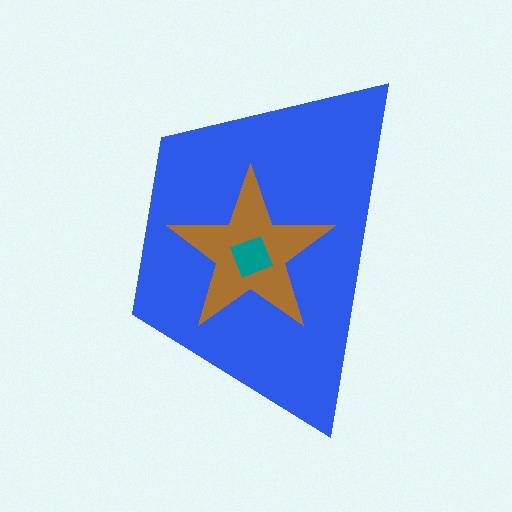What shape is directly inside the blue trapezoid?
The brown star.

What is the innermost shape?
The teal diamond.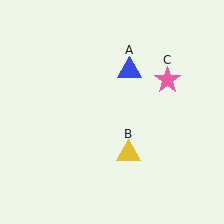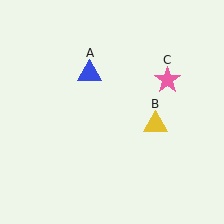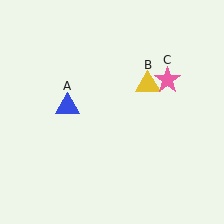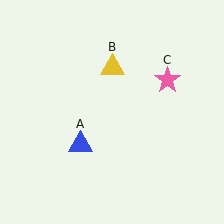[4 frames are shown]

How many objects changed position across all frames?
2 objects changed position: blue triangle (object A), yellow triangle (object B).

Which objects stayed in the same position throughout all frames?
Pink star (object C) remained stationary.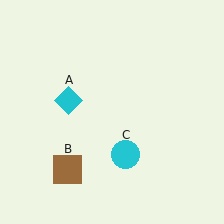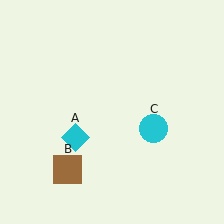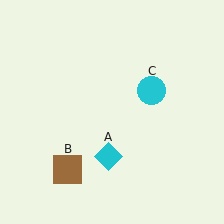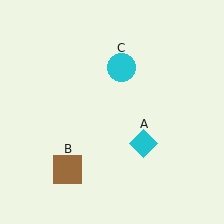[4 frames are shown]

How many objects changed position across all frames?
2 objects changed position: cyan diamond (object A), cyan circle (object C).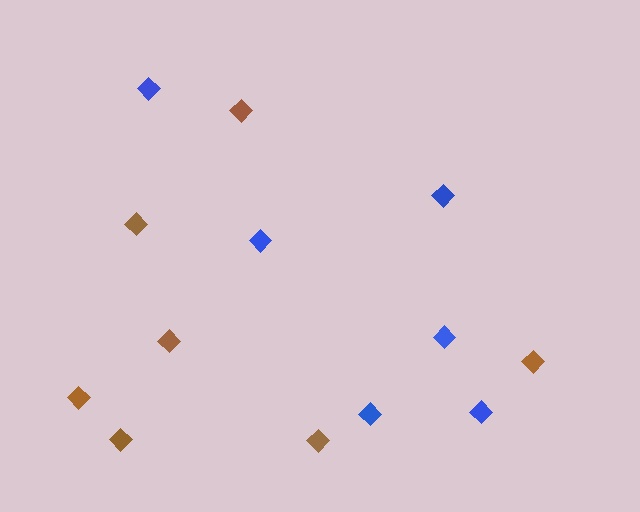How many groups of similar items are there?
There are 2 groups: one group of blue diamonds (6) and one group of brown diamonds (7).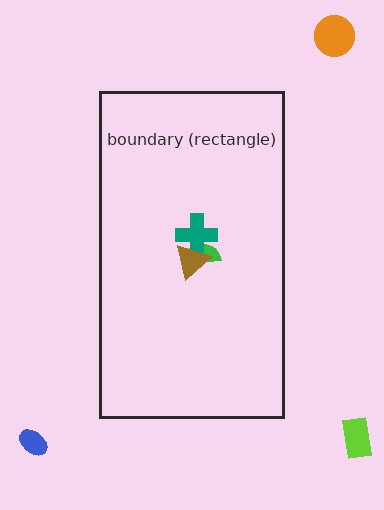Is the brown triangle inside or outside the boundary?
Inside.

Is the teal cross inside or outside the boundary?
Inside.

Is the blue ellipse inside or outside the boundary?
Outside.